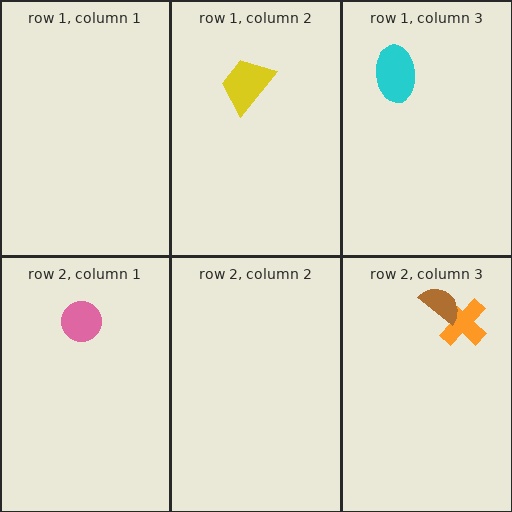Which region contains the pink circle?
The row 2, column 1 region.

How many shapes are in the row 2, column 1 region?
1.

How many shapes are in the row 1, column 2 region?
1.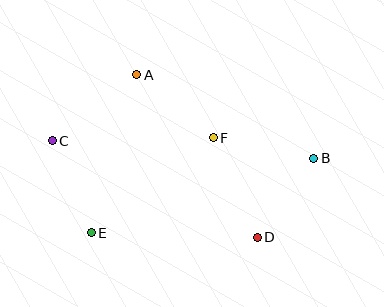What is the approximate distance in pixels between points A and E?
The distance between A and E is approximately 165 pixels.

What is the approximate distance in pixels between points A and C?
The distance between A and C is approximately 107 pixels.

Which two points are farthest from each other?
Points B and C are farthest from each other.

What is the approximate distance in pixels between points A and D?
The distance between A and D is approximately 202 pixels.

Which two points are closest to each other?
Points B and D are closest to each other.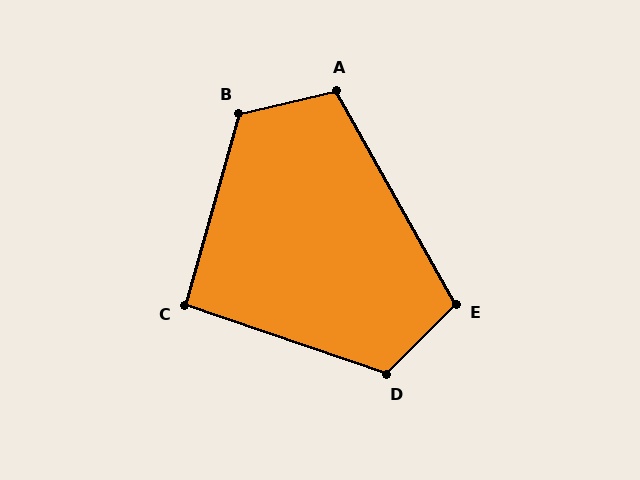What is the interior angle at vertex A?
Approximately 106 degrees (obtuse).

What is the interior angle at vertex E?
Approximately 106 degrees (obtuse).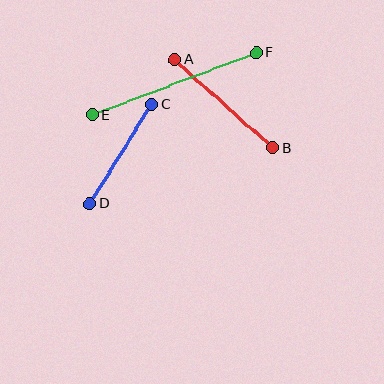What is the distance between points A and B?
The distance is approximately 132 pixels.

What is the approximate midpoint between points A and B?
The midpoint is at approximately (224, 104) pixels.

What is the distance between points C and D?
The distance is approximately 117 pixels.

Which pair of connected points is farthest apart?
Points E and F are farthest apart.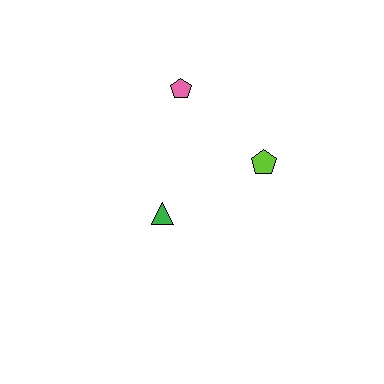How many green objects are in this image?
There is 1 green object.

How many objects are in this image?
There are 3 objects.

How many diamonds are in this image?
There are no diamonds.